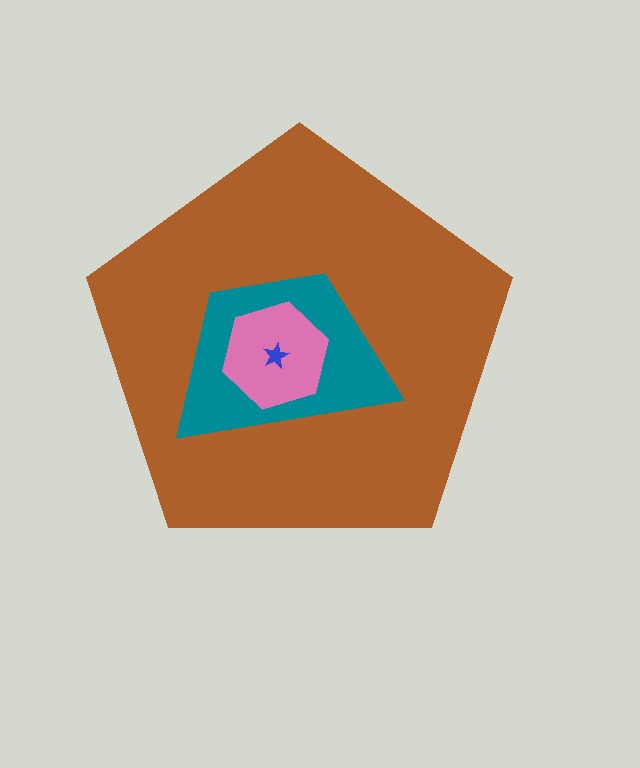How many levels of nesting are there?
4.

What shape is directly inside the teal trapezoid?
The pink hexagon.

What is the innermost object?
The blue star.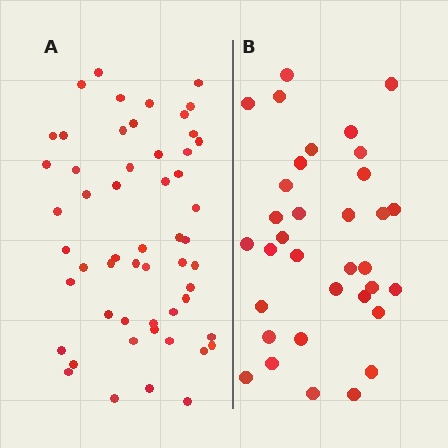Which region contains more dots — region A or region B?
Region A (the left region) has more dots.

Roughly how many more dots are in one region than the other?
Region A has approximately 20 more dots than region B.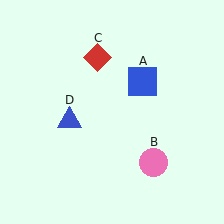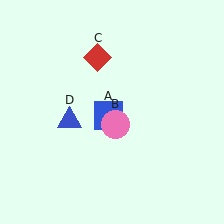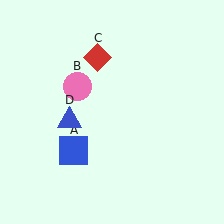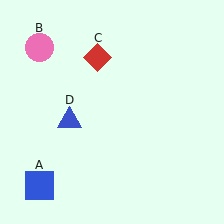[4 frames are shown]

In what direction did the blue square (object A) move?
The blue square (object A) moved down and to the left.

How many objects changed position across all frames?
2 objects changed position: blue square (object A), pink circle (object B).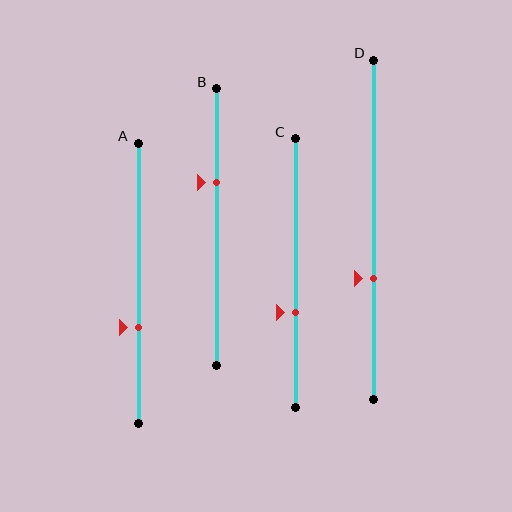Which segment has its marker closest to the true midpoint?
Segment D has its marker closest to the true midpoint.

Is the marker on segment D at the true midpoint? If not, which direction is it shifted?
No, the marker on segment D is shifted downward by about 14% of the segment length.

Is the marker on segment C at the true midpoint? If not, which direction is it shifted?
No, the marker on segment C is shifted downward by about 15% of the segment length.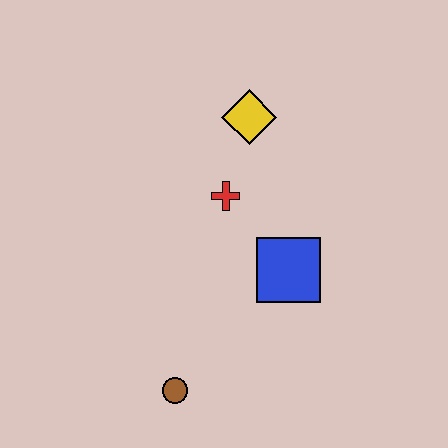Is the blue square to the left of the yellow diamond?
No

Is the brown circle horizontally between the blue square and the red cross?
No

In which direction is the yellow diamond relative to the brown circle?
The yellow diamond is above the brown circle.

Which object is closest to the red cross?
The yellow diamond is closest to the red cross.